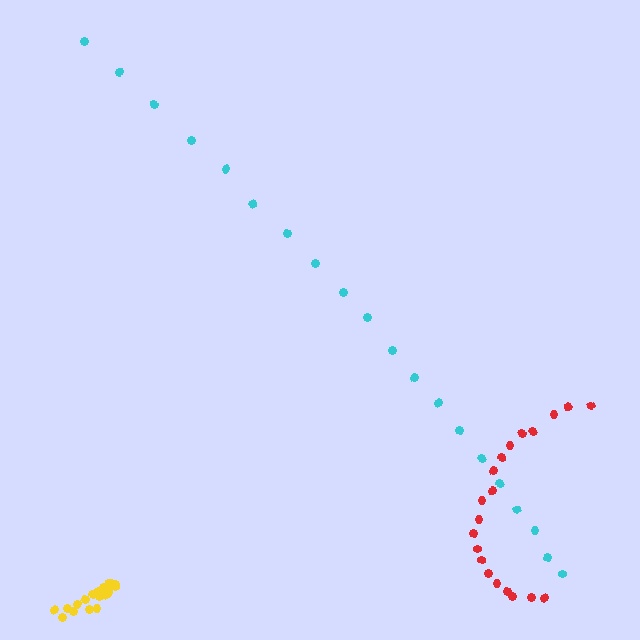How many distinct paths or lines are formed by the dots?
There are 3 distinct paths.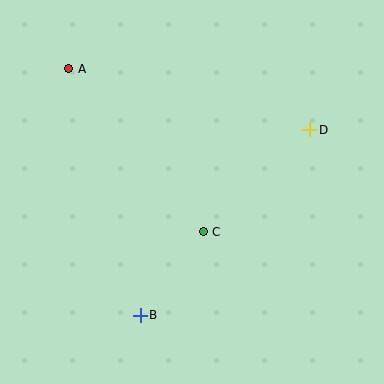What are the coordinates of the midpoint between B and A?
The midpoint between B and A is at (105, 192).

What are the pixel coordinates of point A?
Point A is at (69, 69).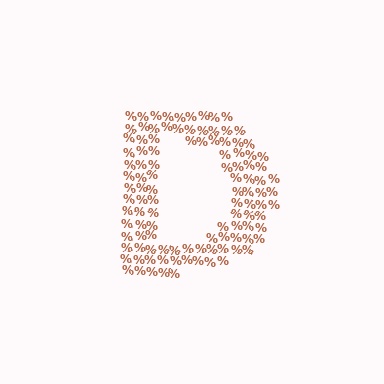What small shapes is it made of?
It is made of small percent signs.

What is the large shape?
The large shape is the letter D.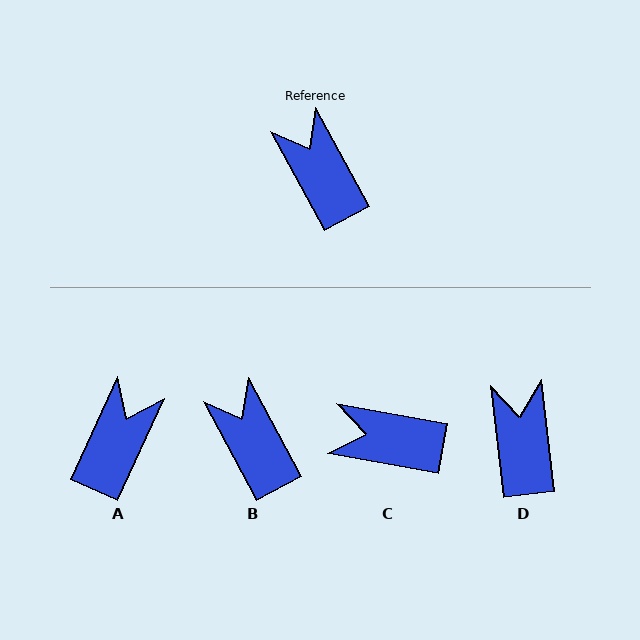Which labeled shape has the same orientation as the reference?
B.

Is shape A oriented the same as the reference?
No, it is off by about 53 degrees.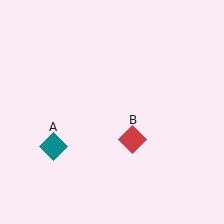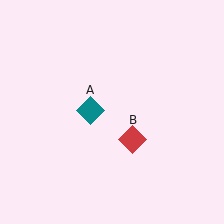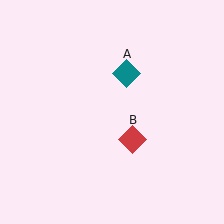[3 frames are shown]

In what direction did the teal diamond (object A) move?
The teal diamond (object A) moved up and to the right.